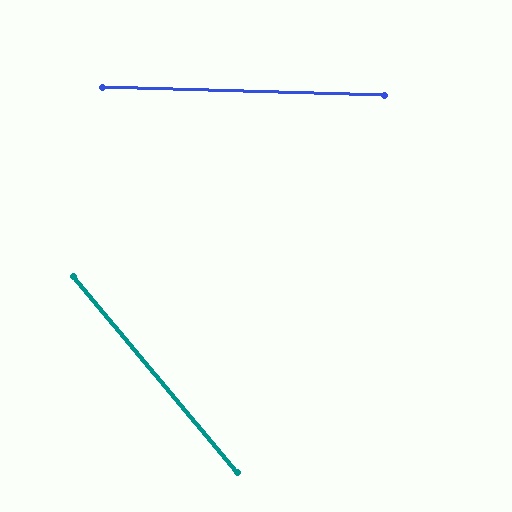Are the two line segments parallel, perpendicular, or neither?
Neither parallel nor perpendicular — they differ by about 48°.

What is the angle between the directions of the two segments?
Approximately 48 degrees.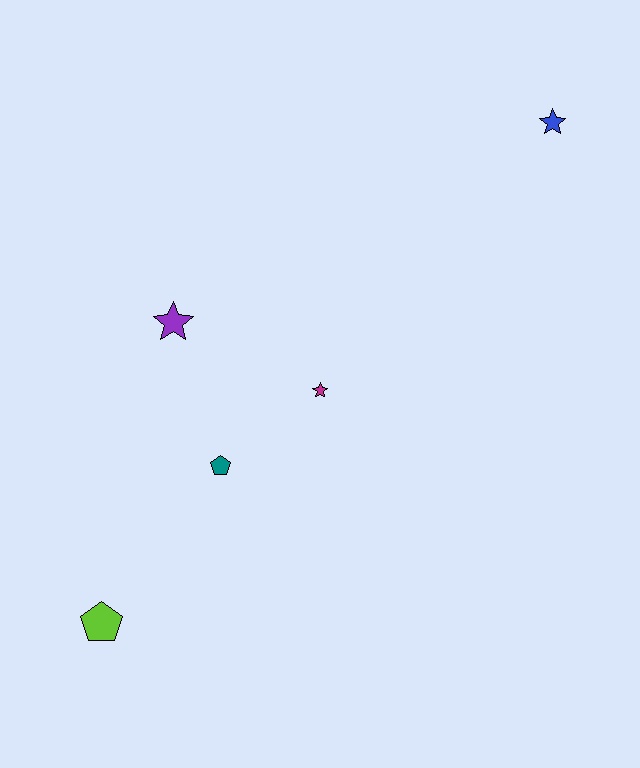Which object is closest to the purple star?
The teal pentagon is closest to the purple star.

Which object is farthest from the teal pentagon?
The blue star is farthest from the teal pentagon.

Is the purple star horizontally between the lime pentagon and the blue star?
Yes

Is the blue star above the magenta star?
Yes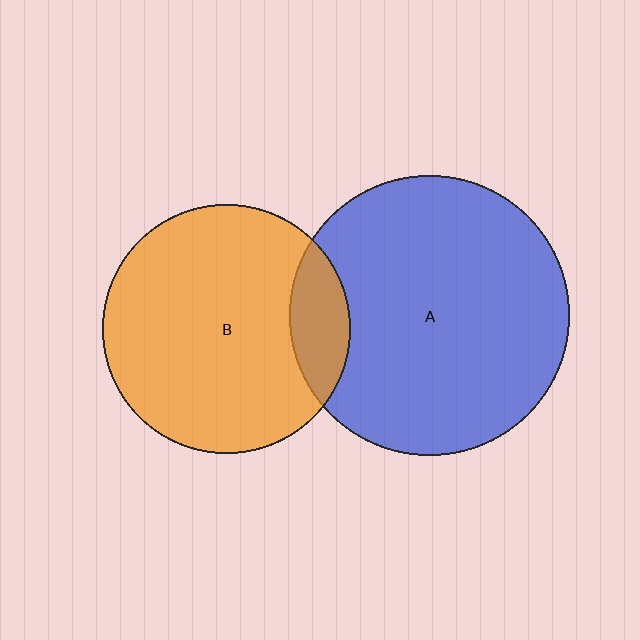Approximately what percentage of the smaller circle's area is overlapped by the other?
Approximately 15%.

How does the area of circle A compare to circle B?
Approximately 1.3 times.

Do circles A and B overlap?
Yes.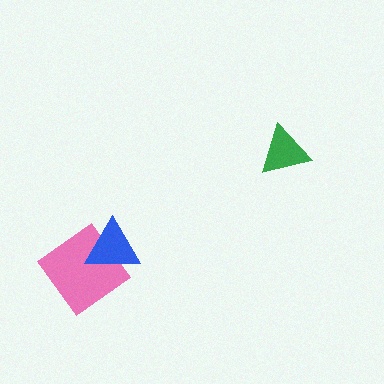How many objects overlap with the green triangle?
0 objects overlap with the green triangle.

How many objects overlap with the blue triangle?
1 object overlaps with the blue triangle.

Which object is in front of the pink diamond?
The blue triangle is in front of the pink diamond.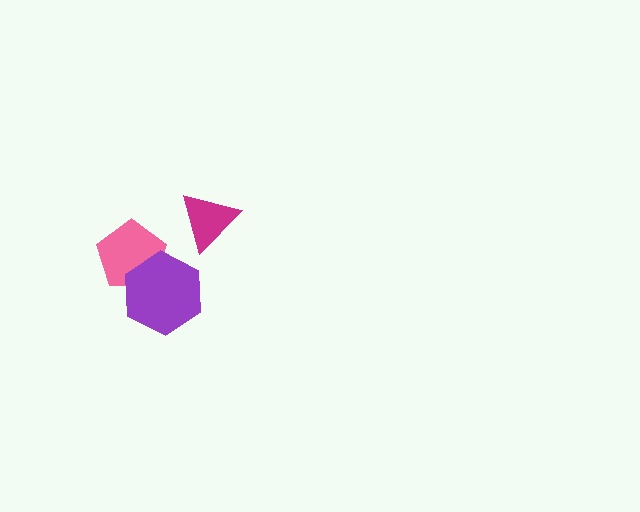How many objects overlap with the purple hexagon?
1 object overlaps with the purple hexagon.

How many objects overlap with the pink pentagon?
1 object overlaps with the pink pentagon.